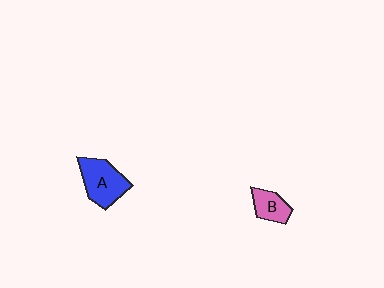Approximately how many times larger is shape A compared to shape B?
Approximately 1.7 times.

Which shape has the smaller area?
Shape B (pink).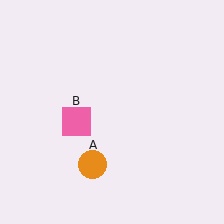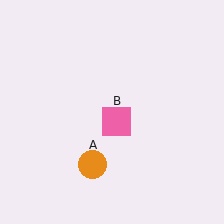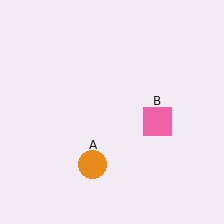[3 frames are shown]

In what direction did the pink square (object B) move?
The pink square (object B) moved right.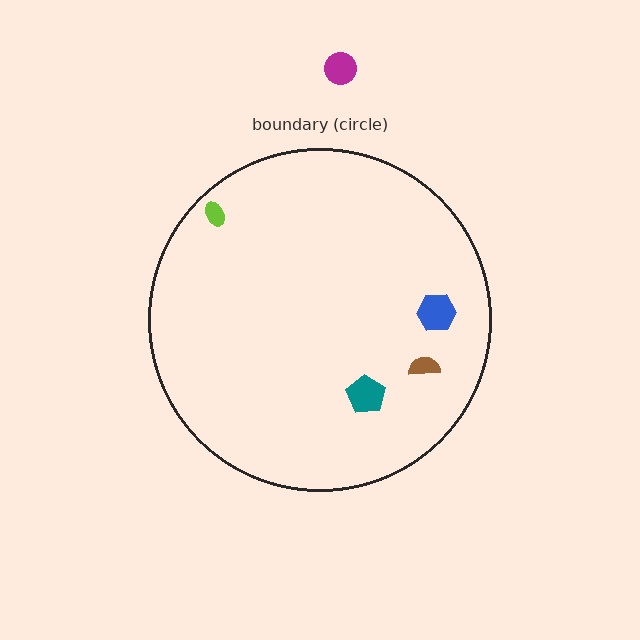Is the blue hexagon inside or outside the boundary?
Inside.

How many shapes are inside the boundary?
4 inside, 1 outside.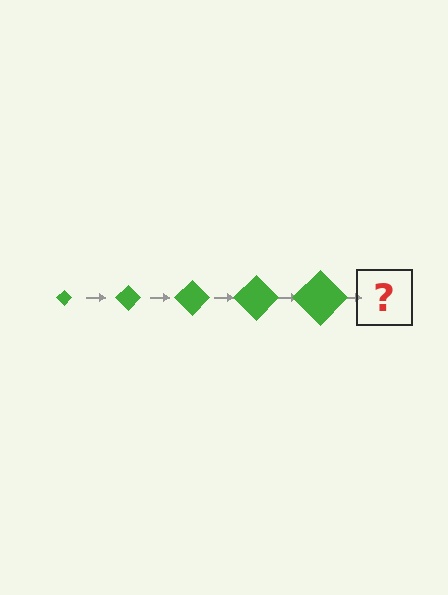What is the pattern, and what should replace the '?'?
The pattern is that the diamond gets progressively larger each step. The '?' should be a green diamond, larger than the previous one.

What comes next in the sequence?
The next element should be a green diamond, larger than the previous one.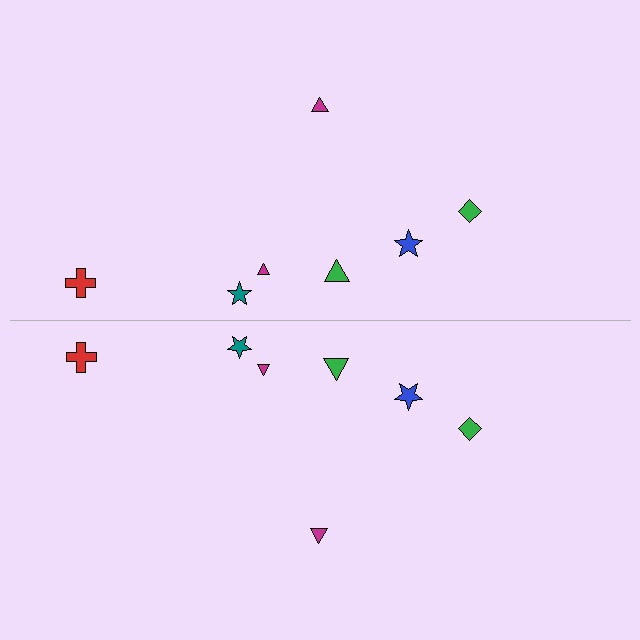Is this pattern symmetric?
Yes, this pattern has bilateral (reflection) symmetry.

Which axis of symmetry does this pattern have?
The pattern has a horizontal axis of symmetry running through the center of the image.